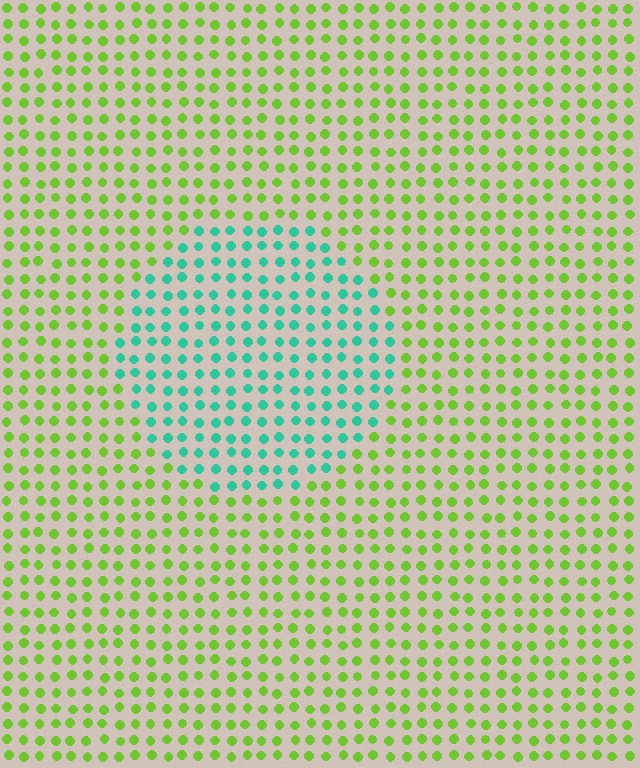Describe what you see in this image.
The image is filled with small lime elements in a uniform arrangement. A circle-shaped region is visible where the elements are tinted to a slightly different hue, forming a subtle color boundary.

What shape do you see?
I see a circle.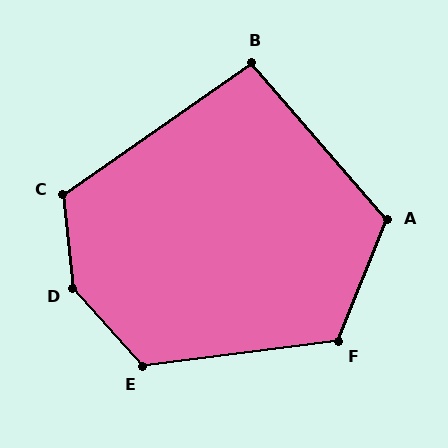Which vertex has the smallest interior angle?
B, at approximately 96 degrees.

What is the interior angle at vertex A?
Approximately 117 degrees (obtuse).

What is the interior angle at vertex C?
Approximately 119 degrees (obtuse).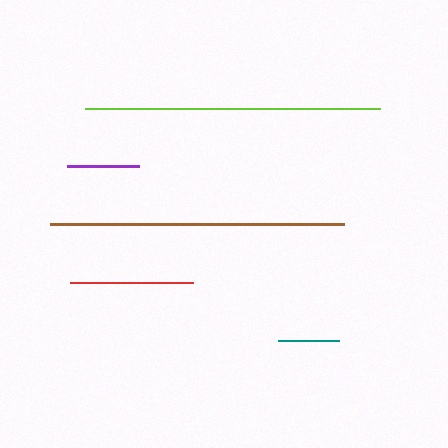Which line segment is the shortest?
The teal line is the shortest at approximately 61 pixels.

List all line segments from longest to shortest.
From longest to shortest: lime, brown, red, purple, teal.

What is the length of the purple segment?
The purple segment is approximately 72 pixels long.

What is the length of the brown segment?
The brown segment is approximately 294 pixels long.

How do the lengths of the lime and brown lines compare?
The lime and brown lines are approximately the same length.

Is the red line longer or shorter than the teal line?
The red line is longer than the teal line.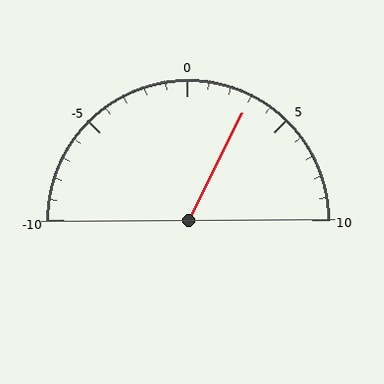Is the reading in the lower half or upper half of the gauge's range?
The reading is in the upper half of the range (-10 to 10).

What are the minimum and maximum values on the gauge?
The gauge ranges from -10 to 10.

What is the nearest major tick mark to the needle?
The nearest major tick mark is 5.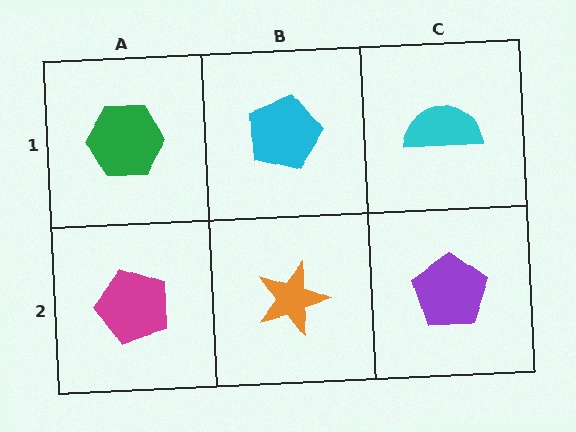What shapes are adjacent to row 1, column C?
A purple pentagon (row 2, column C), a cyan pentagon (row 1, column B).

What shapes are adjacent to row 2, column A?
A green hexagon (row 1, column A), an orange star (row 2, column B).